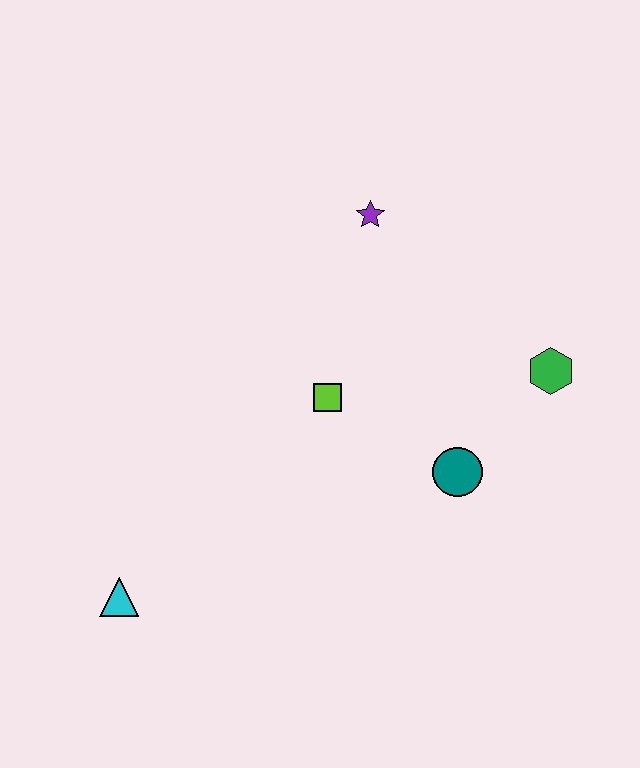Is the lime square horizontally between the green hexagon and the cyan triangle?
Yes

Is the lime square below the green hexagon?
Yes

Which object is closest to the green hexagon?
The teal circle is closest to the green hexagon.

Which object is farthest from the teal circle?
The cyan triangle is farthest from the teal circle.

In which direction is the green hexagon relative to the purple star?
The green hexagon is to the right of the purple star.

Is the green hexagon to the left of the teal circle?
No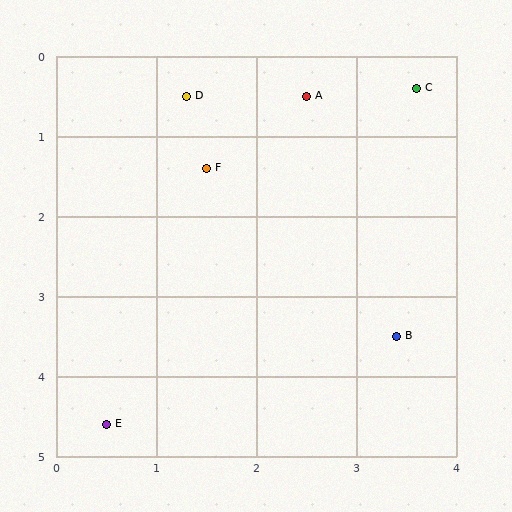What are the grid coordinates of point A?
Point A is at approximately (2.5, 0.5).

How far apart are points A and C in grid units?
Points A and C are about 1.1 grid units apart.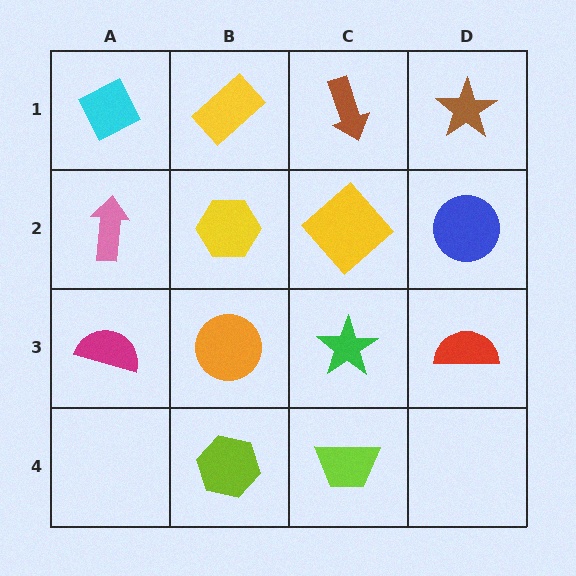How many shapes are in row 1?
4 shapes.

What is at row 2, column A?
A pink arrow.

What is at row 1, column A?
A cyan diamond.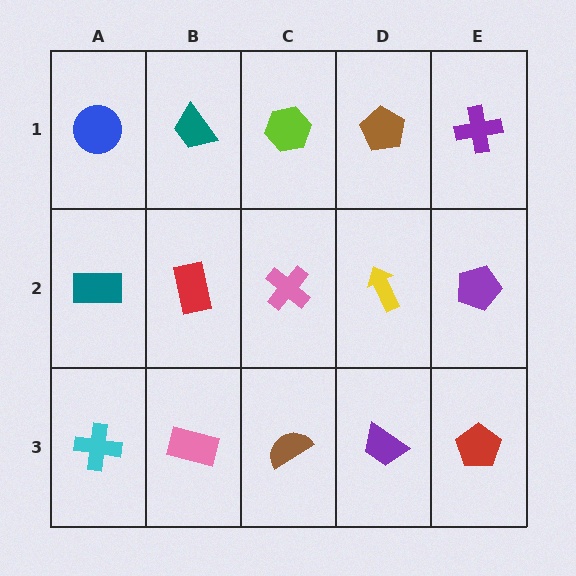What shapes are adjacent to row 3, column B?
A red rectangle (row 2, column B), a cyan cross (row 3, column A), a brown semicircle (row 3, column C).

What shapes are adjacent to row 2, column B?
A teal trapezoid (row 1, column B), a pink rectangle (row 3, column B), a teal rectangle (row 2, column A), a pink cross (row 2, column C).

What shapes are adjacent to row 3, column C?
A pink cross (row 2, column C), a pink rectangle (row 3, column B), a purple trapezoid (row 3, column D).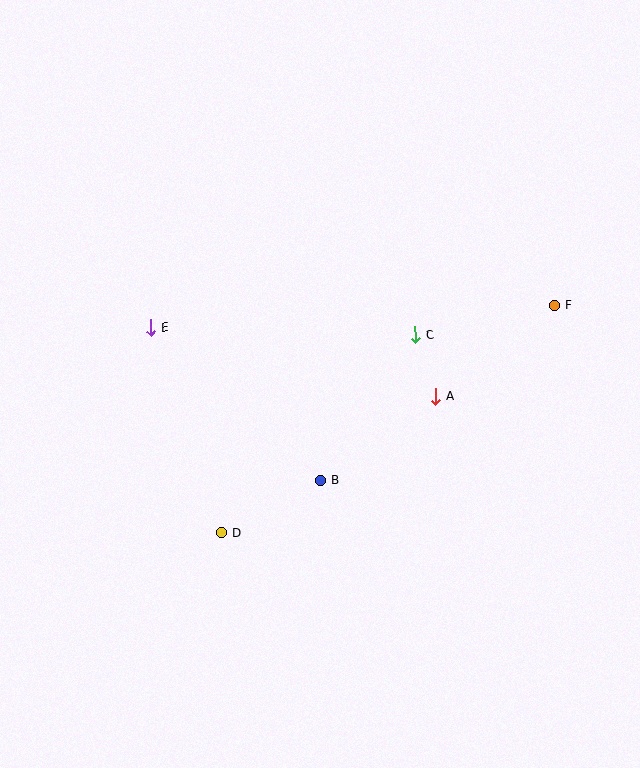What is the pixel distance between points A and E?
The distance between A and E is 293 pixels.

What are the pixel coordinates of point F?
Point F is at (555, 305).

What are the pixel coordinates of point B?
Point B is at (321, 480).